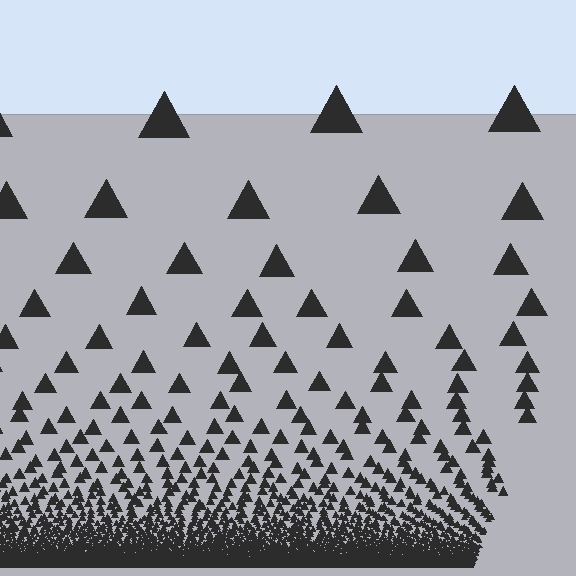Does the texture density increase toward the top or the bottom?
Density increases toward the bottom.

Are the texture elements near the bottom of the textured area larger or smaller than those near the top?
Smaller. The gradient is inverted — elements near the bottom are smaller and denser.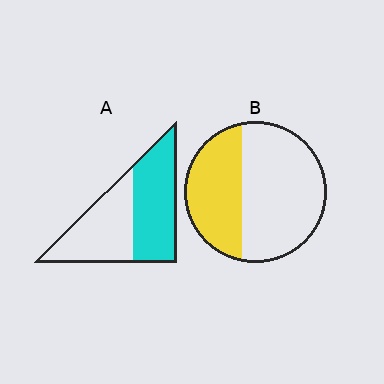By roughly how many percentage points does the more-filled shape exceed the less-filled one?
By roughly 15 percentage points (A over B).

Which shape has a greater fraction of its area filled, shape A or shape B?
Shape A.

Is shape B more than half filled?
No.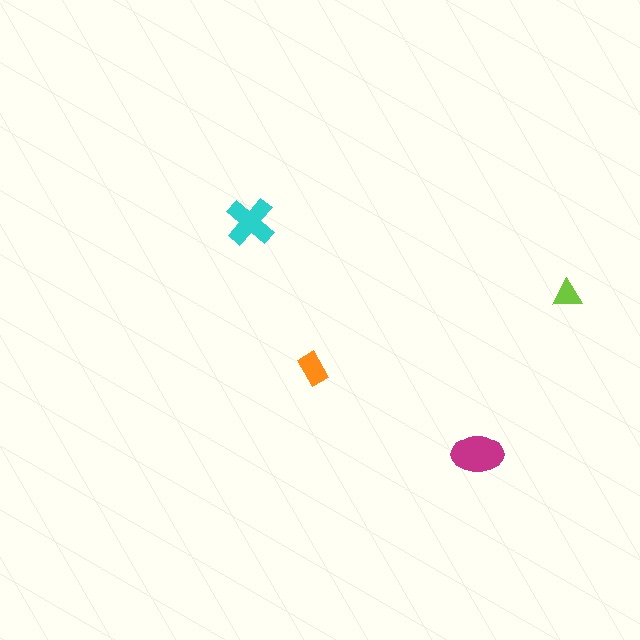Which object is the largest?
The magenta ellipse.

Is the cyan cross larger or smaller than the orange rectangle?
Larger.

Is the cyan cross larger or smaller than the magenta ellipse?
Smaller.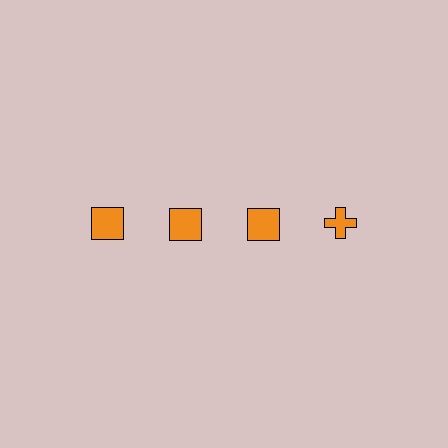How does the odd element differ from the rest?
It has a different shape: cross instead of square.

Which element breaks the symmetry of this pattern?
The orange cross in the top row, second from right column breaks the symmetry. All other shapes are orange squares.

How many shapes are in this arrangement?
There are 4 shapes arranged in a grid pattern.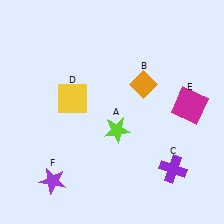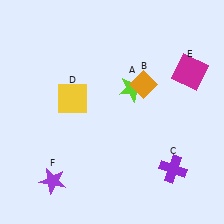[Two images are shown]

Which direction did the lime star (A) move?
The lime star (A) moved up.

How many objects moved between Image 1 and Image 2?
2 objects moved between the two images.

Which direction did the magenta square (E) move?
The magenta square (E) moved up.